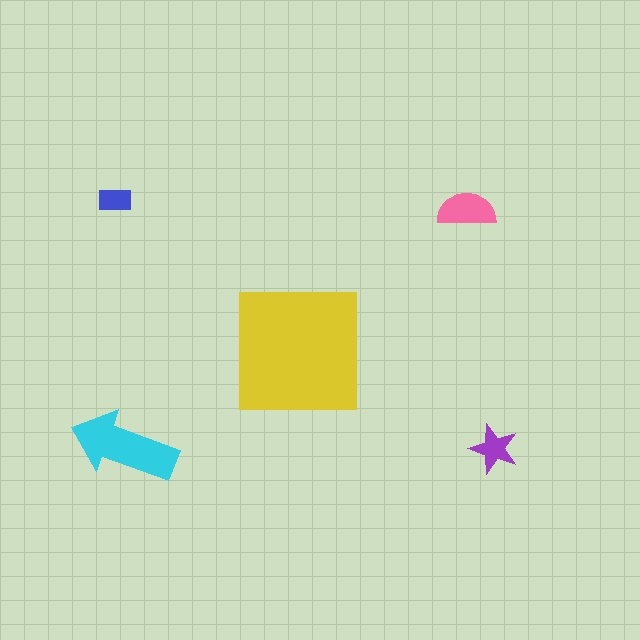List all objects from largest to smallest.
The yellow square, the cyan arrow, the pink semicircle, the purple star, the blue rectangle.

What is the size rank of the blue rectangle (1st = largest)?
5th.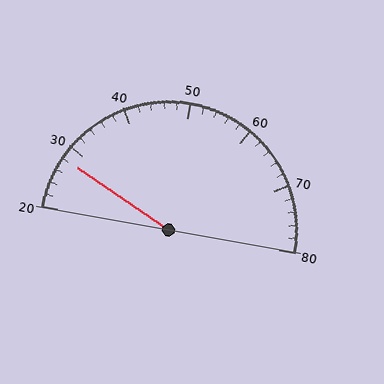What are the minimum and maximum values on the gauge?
The gauge ranges from 20 to 80.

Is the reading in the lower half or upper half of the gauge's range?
The reading is in the lower half of the range (20 to 80).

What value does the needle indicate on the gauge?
The needle indicates approximately 28.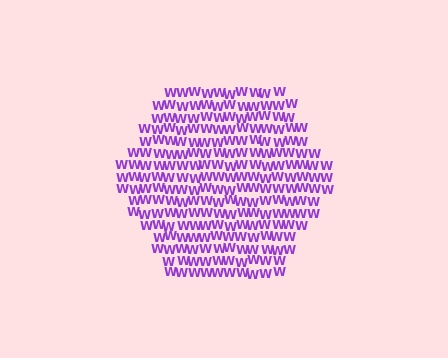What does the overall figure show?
The overall figure shows a hexagon.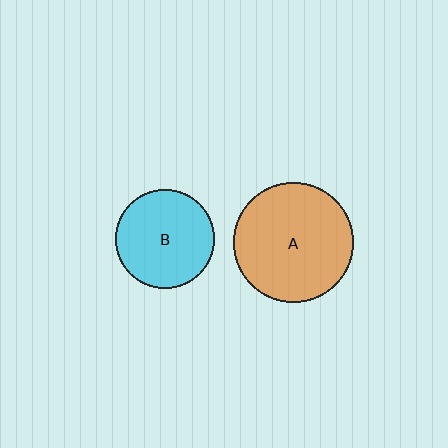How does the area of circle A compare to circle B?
Approximately 1.5 times.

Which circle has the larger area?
Circle A (orange).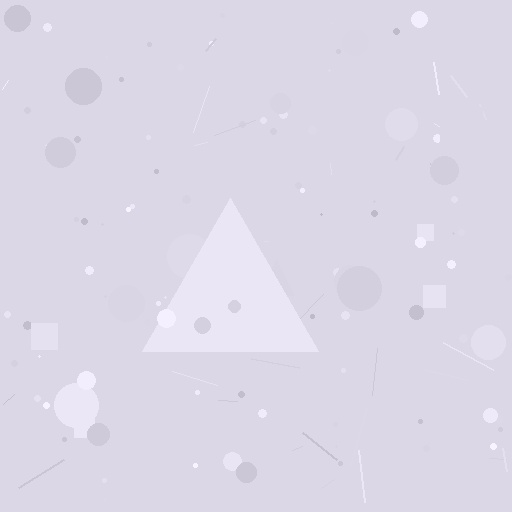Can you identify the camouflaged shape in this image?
The camouflaged shape is a triangle.